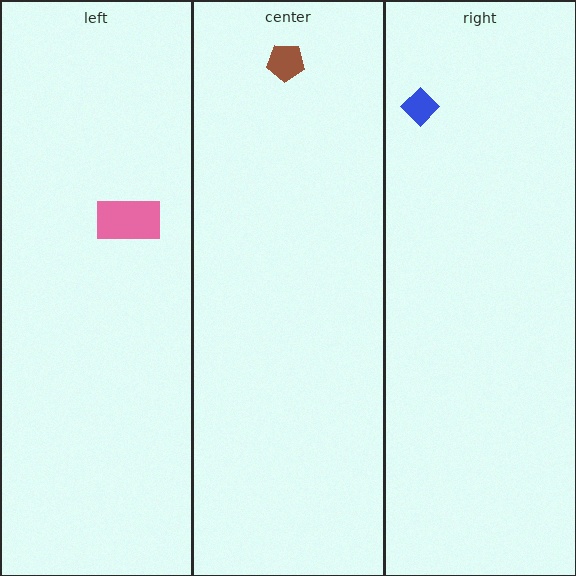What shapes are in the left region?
The pink rectangle.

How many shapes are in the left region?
1.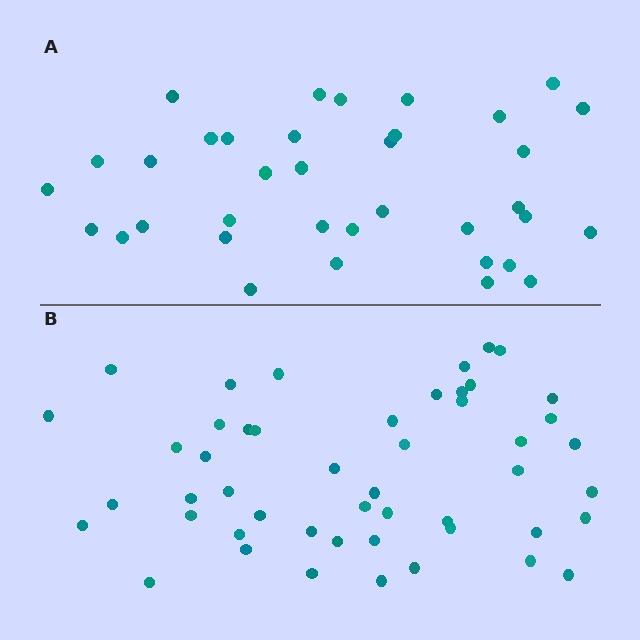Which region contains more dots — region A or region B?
Region B (the bottom region) has more dots.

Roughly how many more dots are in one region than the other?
Region B has approximately 15 more dots than region A.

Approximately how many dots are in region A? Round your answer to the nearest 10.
About 40 dots. (The exact count is 36, which rounds to 40.)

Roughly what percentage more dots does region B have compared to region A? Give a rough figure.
About 35% more.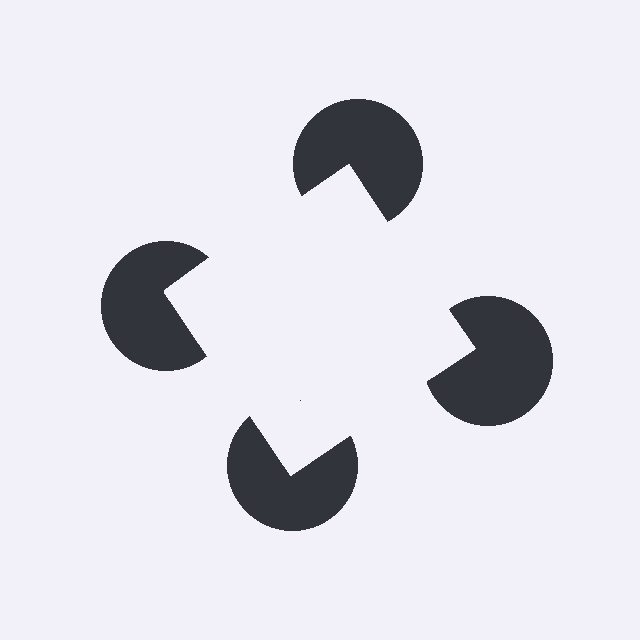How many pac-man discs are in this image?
There are 4 — one at each vertex of the illusory square.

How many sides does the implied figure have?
4 sides.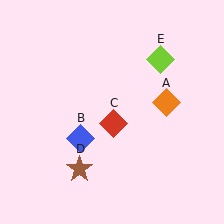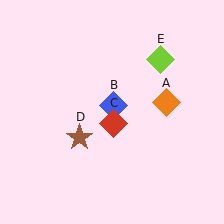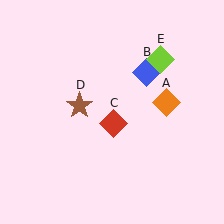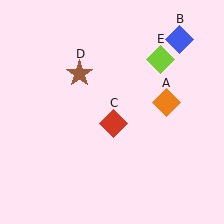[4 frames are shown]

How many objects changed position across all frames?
2 objects changed position: blue diamond (object B), brown star (object D).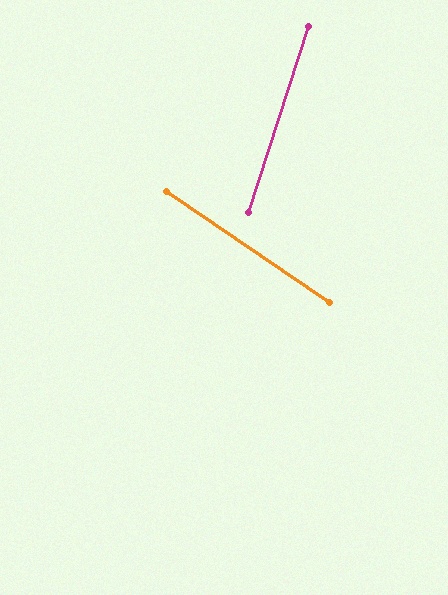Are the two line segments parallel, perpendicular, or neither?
Neither parallel nor perpendicular — they differ by about 74°.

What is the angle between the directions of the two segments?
Approximately 74 degrees.